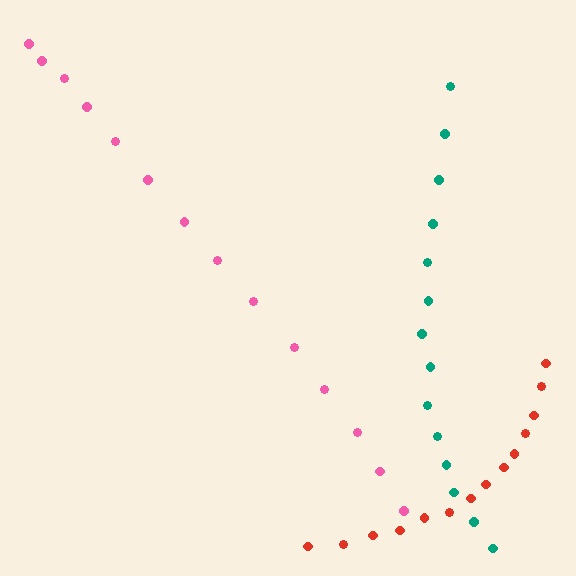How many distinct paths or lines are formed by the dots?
There are 3 distinct paths.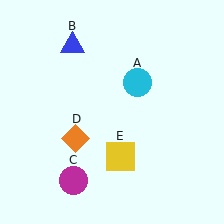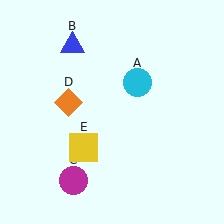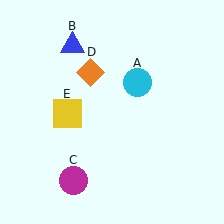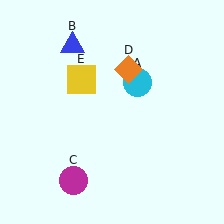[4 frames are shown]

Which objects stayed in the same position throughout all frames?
Cyan circle (object A) and blue triangle (object B) and magenta circle (object C) remained stationary.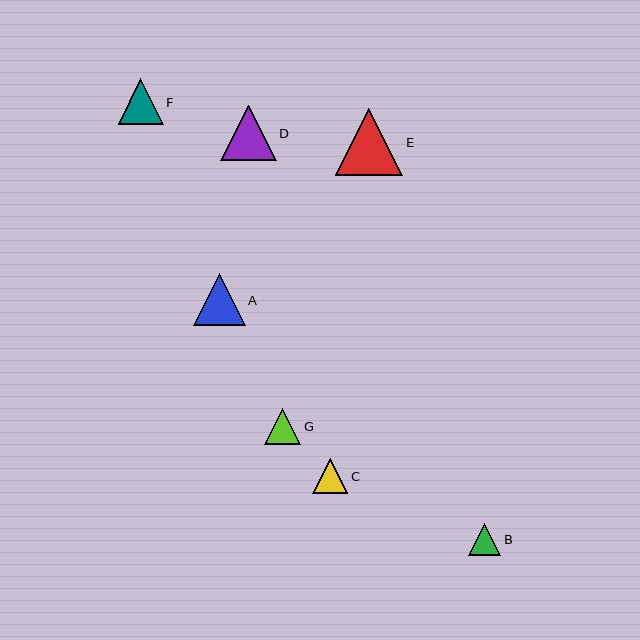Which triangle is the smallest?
Triangle B is the smallest with a size of approximately 32 pixels.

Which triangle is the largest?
Triangle E is the largest with a size of approximately 67 pixels.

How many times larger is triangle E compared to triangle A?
Triangle E is approximately 1.3 times the size of triangle A.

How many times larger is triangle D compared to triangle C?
Triangle D is approximately 1.6 times the size of triangle C.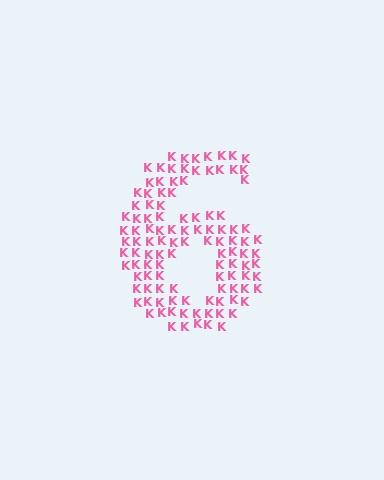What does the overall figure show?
The overall figure shows the digit 6.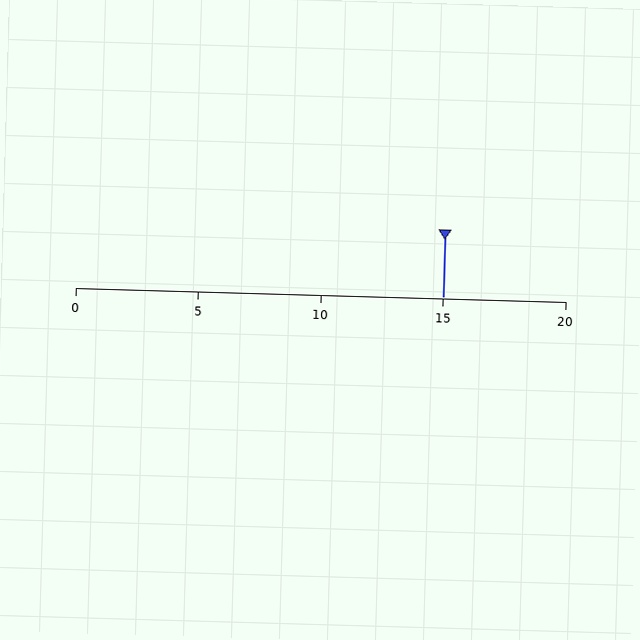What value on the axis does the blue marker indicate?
The marker indicates approximately 15.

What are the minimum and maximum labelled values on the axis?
The axis runs from 0 to 20.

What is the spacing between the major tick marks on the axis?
The major ticks are spaced 5 apart.